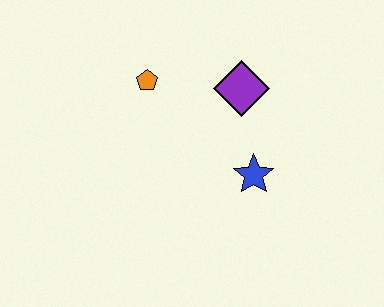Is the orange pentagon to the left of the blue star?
Yes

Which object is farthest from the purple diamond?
The orange pentagon is farthest from the purple diamond.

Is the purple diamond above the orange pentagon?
No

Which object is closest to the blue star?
The purple diamond is closest to the blue star.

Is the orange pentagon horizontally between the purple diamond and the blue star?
No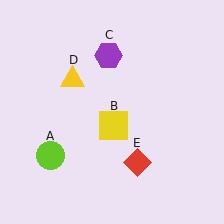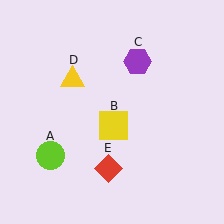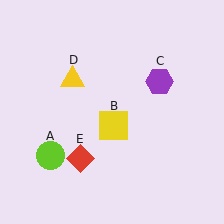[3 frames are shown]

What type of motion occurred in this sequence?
The purple hexagon (object C), red diamond (object E) rotated clockwise around the center of the scene.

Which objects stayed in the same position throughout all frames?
Lime circle (object A) and yellow square (object B) and yellow triangle (object D) remained stationary.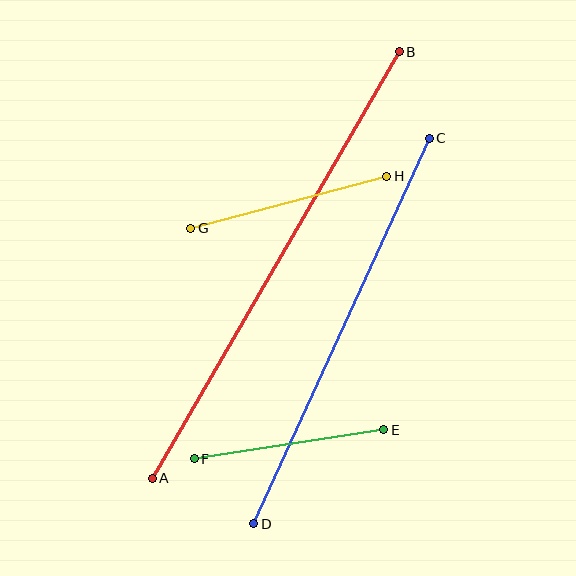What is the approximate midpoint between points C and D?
The midpoint is at approximately (342, 331) pixels.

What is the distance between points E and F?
The distance is approximately 192 pixels.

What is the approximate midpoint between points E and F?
The midpoint is at approximately (289, 444) pixels.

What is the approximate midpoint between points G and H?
The midpoint is at approximately (289, 202) pixels.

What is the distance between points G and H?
The distance is approximately 203 pixels.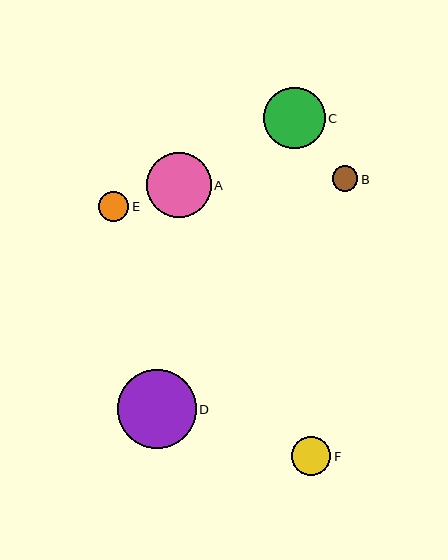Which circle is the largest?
Circle D is the largest with a size of approximately 79 pixels.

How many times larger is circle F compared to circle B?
Circle F is approximately 1.5 times the size of circle B.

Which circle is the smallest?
Circle B is the smallest with a size of approximately 26 pixels.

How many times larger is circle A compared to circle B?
Circle A is approximately 2.5 times the size of circle B.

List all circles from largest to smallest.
From largest to smallest: D, A, C, F, E, B.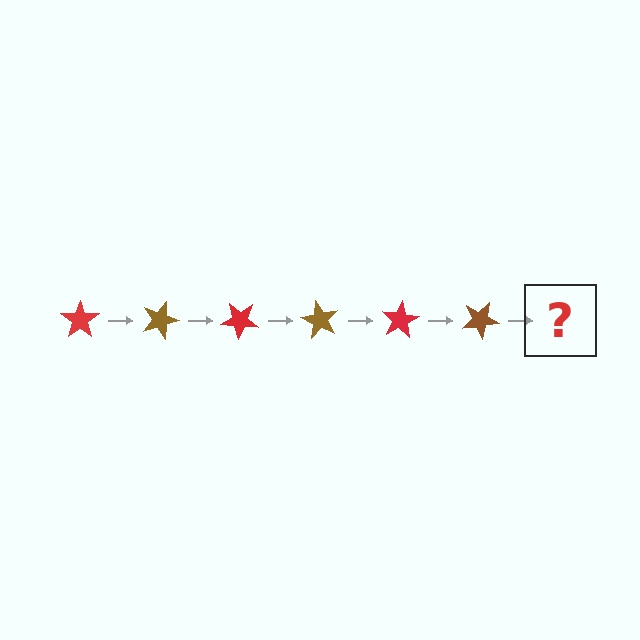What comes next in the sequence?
The next element should be a red star, rotated 120 degrees from the start.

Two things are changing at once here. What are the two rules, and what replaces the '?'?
The two rules are that it rotates 20 degrees each step and the color cycles through red and brown. The '?' should be a red star, rotated 120 degrees from the start.